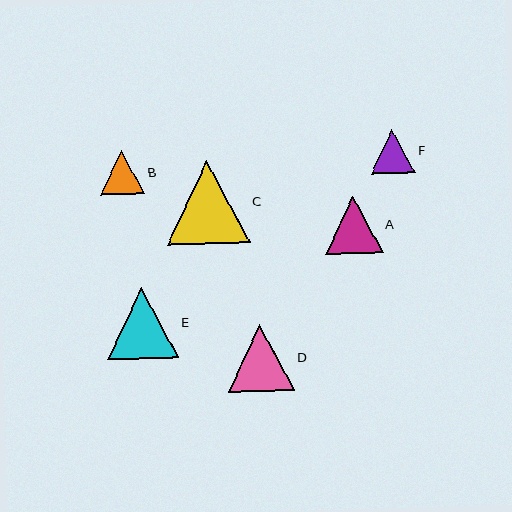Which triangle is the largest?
Triangle C is the largest with a size of approximately 84 pixels.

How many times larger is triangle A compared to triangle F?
Triangle A is approximately 1.3 times the size of triangle F.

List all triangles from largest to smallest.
From largest to smallest: C, E, D, A, F, B.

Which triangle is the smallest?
Triangle B is the smallest with a size of approximately 44 pixels.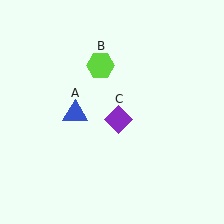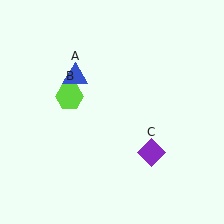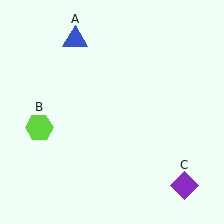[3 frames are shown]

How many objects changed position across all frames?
3 objects changed position: blue triangle (object A), lime hexagon (object B), purple diamond (object C).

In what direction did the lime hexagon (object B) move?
The lime hexagon (object B) moved down and to the left.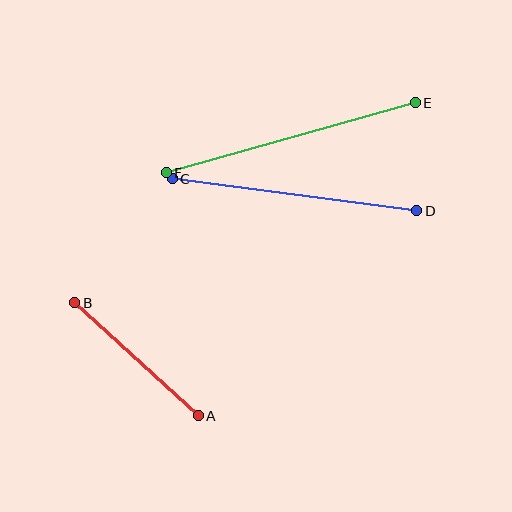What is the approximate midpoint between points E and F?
The midpoint is at approximately (291, 138) pixels.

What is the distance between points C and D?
The distance is approximately 247 pixels.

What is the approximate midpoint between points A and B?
The midpoint is at approximately (136, 359) pixels.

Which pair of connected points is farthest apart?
Points E and F are farthest apart.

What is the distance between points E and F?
The distance is approximately 259 pixels.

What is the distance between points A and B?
The distance is approximately 168 pixels.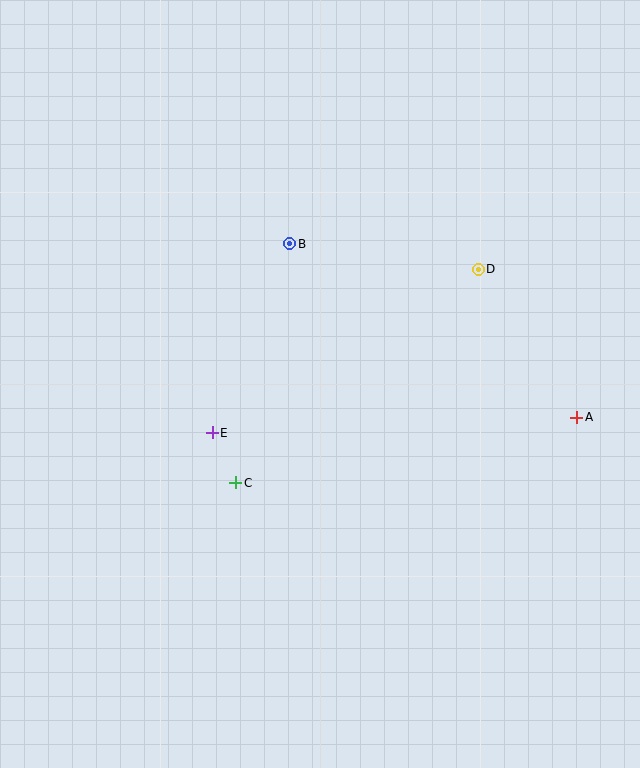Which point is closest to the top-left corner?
Point B is closest to the top-left corner.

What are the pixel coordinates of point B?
Point B is at (290, 244).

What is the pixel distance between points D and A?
The distance between D and A is 178 pixels.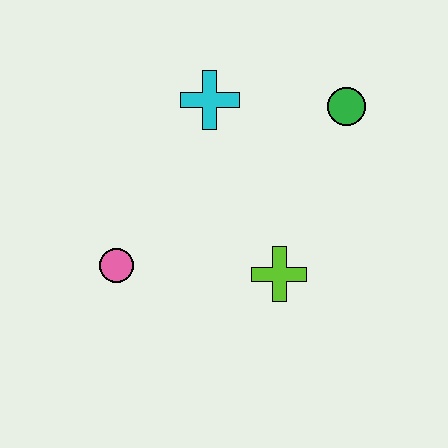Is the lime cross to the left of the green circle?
Yes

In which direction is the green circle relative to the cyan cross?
The green circle is to the right of the cyan cross.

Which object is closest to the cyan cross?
The green circle is closest to the cyan cross.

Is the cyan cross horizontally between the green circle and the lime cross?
No